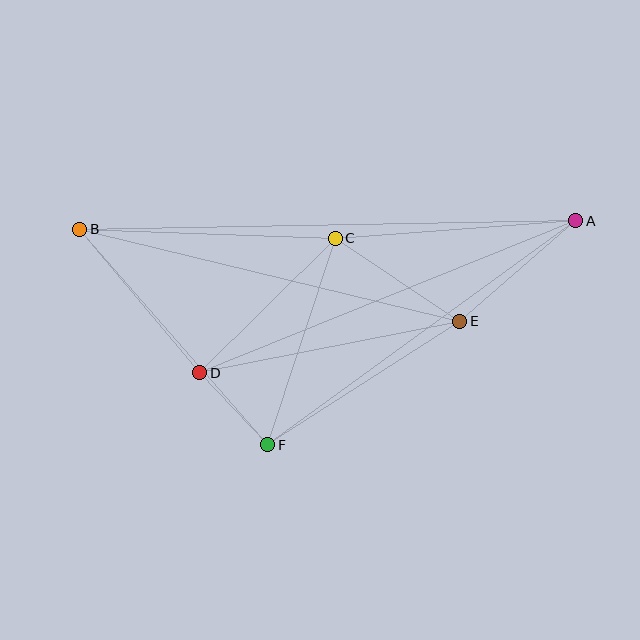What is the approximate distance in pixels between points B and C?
The distance between B and C is approximately 256 pixels.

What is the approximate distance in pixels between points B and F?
The distance between B and F is approximately 286 pixels.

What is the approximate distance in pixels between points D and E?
The distance between D and E is approximately 265 pixels.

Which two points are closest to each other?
Points D and F are closest to each other.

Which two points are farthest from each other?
Points A and B are farthest from each other.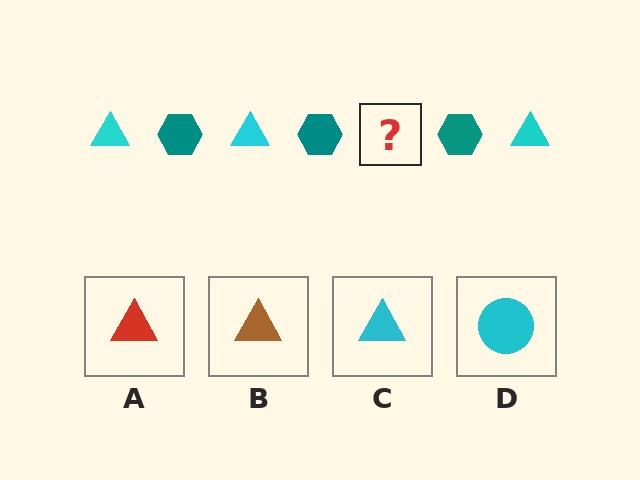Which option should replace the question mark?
Option C.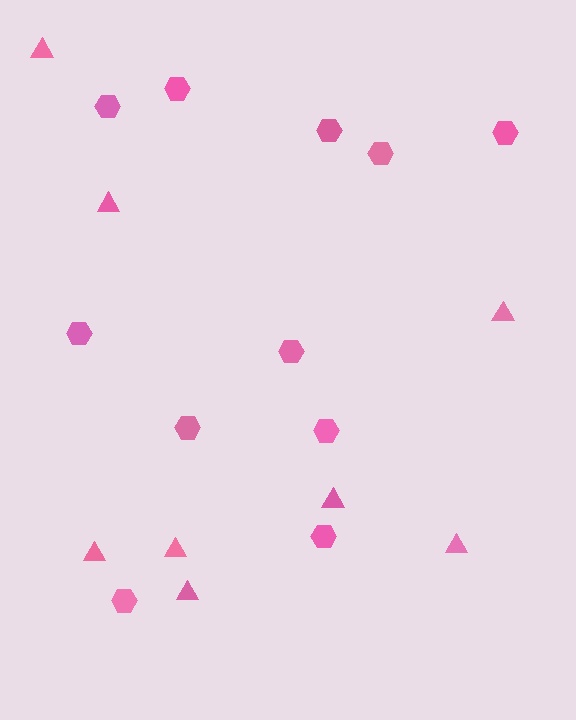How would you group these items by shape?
There are 2 groups: one group of triangles (8) and one group of hexagons (11).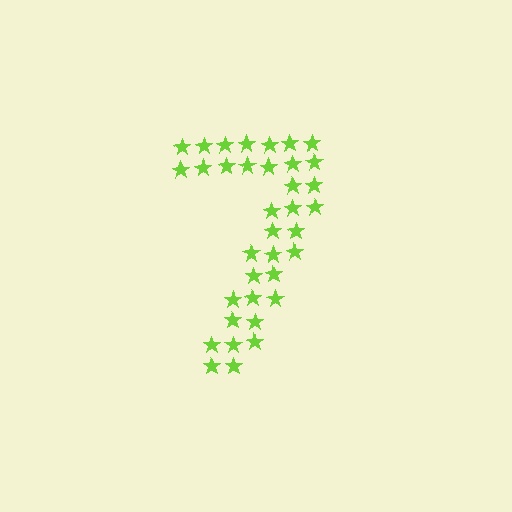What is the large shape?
The large shape is the digit 7.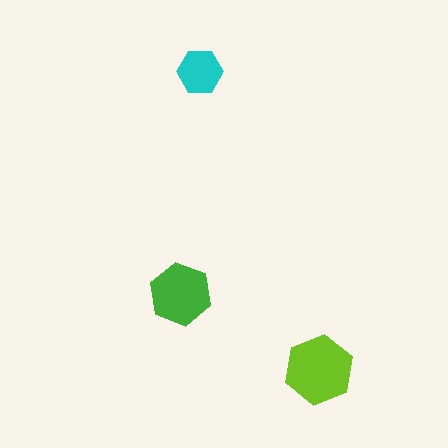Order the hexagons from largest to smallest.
the lime one, the green one, the cyan one.